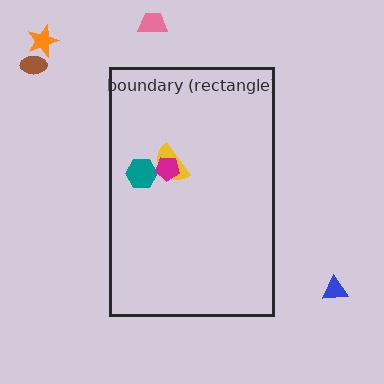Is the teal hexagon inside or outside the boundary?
Inside.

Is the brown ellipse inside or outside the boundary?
Outside.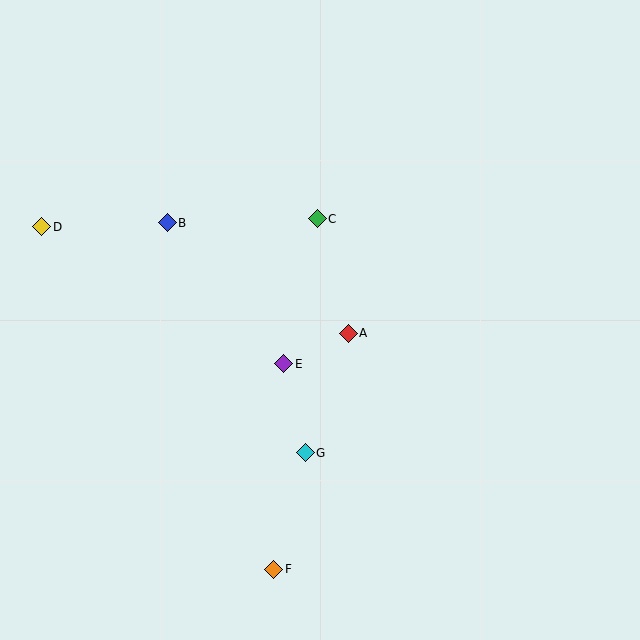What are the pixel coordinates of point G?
Point G is at (305, 453).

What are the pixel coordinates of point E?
Point E is at (284, 364).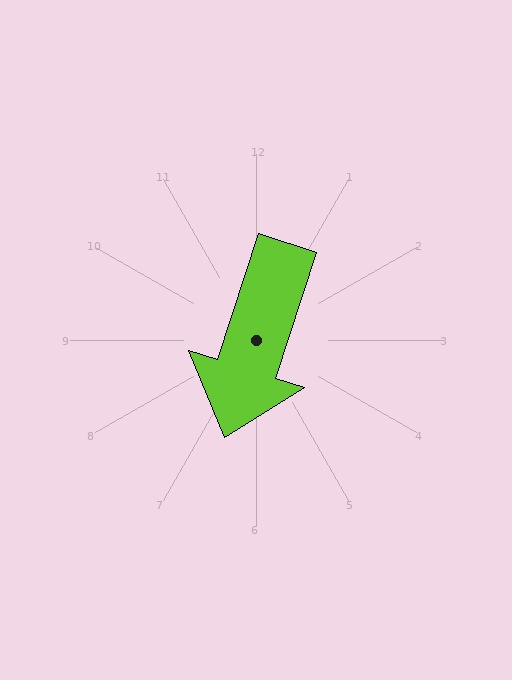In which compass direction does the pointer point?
South.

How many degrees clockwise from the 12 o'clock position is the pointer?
Approximately 198 degrees.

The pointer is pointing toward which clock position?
Roughly 7 o'clock.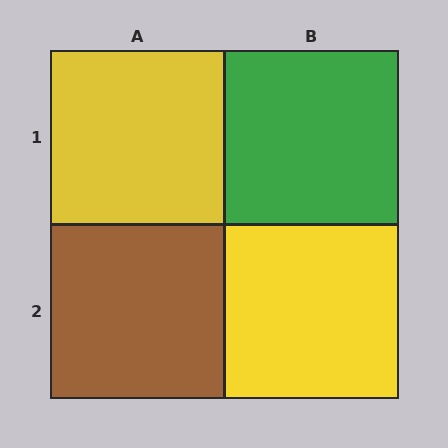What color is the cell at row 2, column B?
Yellow.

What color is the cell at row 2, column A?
Brown.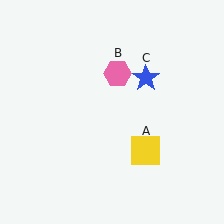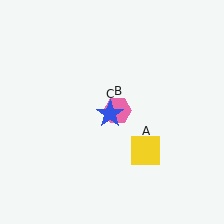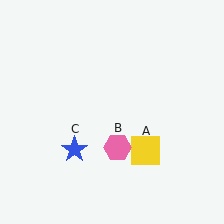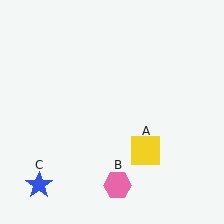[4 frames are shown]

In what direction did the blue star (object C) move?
The blue star (object C) moved down and to the left.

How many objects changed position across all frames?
2 objects changed position: pink hexagon (object B), blue star (object C).